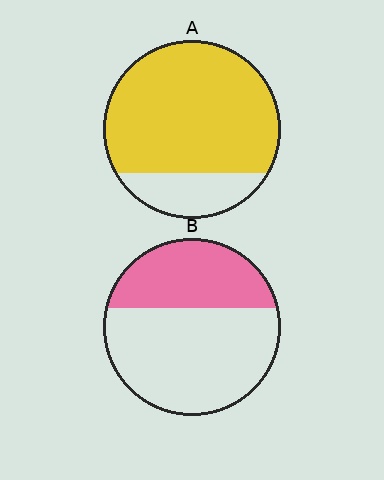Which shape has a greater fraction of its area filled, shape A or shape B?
Shape A.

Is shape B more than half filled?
No.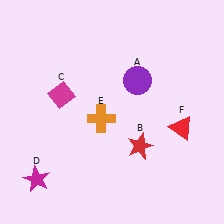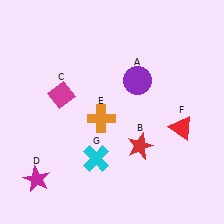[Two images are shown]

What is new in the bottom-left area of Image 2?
A cyan cross (G) was added in the bottom-left area of Image 2.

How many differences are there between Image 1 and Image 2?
There is 1 difference between the two images.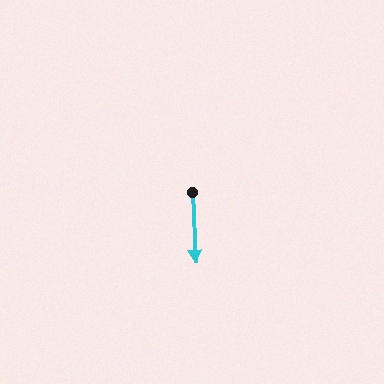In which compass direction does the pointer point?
South.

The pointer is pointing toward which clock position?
Roughly 6 o'clock.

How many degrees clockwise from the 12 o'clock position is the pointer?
Approximately 177 degrees.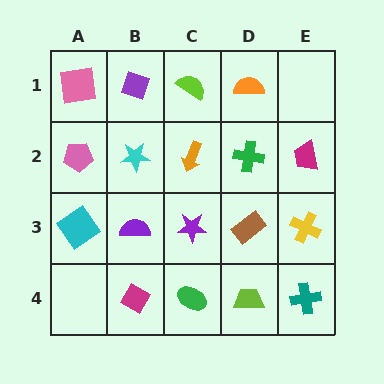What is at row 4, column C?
A green ellipse.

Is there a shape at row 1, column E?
No, that cell is empty.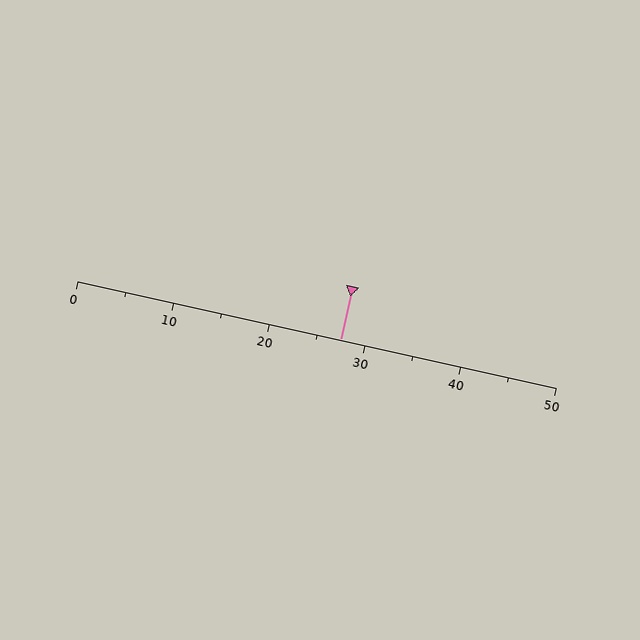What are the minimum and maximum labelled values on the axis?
The axis runs from 0 to 50.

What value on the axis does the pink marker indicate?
The marker indicates approximately 27.5.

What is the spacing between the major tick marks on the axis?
The major ticks are spaced 10 apart.